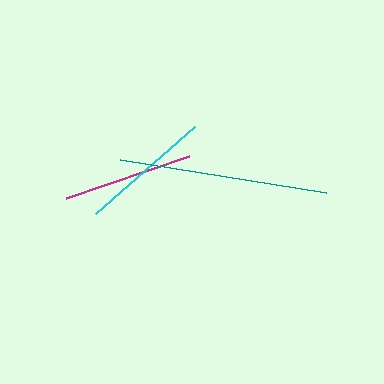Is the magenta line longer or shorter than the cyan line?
The cyan line is longer than the magenta line.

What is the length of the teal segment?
The teal segment is approximately 208 pixels long.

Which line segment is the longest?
The teal line is the longest at approximately 208 pixels.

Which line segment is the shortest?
The magenta line is the shortest at approximately 130 pixels.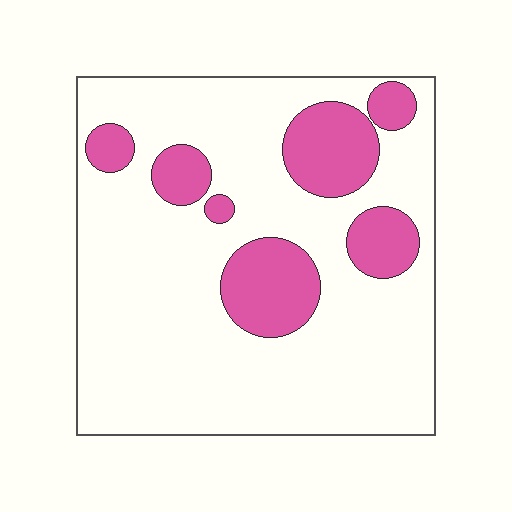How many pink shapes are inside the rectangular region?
7.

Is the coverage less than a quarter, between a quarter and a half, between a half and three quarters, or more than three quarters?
Less than a quarter.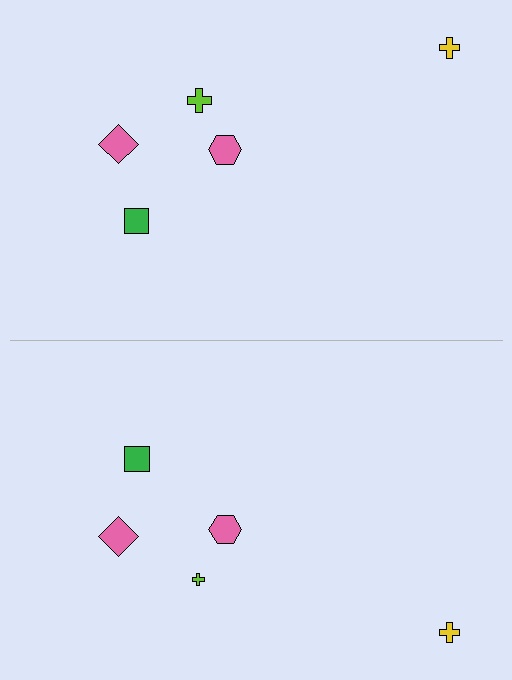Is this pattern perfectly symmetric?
No, the pattern is not perfectly symmetric. The lime cross on the bottom side has a different size than its mirror counterpart.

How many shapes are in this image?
There are 10 shapes in this image.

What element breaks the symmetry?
The lime cross on the bottom side has a different size than its mirror counterpart.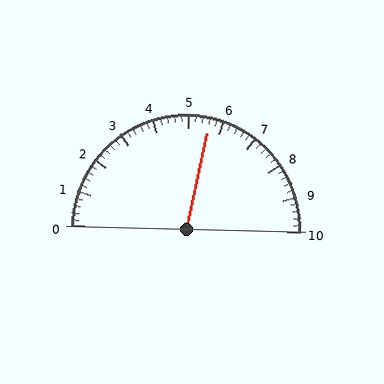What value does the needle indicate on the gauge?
The needle indicates approximately 5.6.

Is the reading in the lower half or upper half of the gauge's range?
The reading is in the upper half of the range (0 to 10).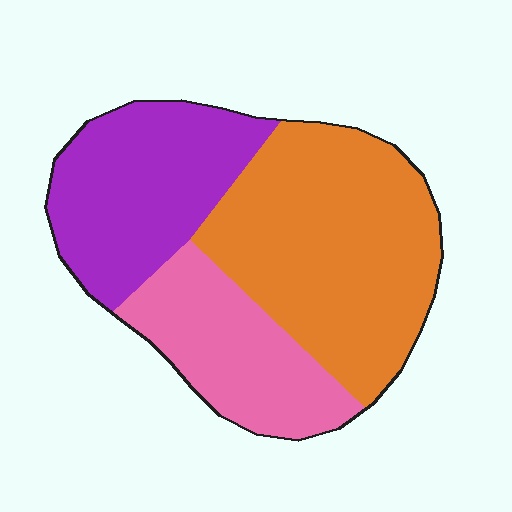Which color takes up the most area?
Orange, at roughly 45%.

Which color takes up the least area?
Pink, at roughly 25%.